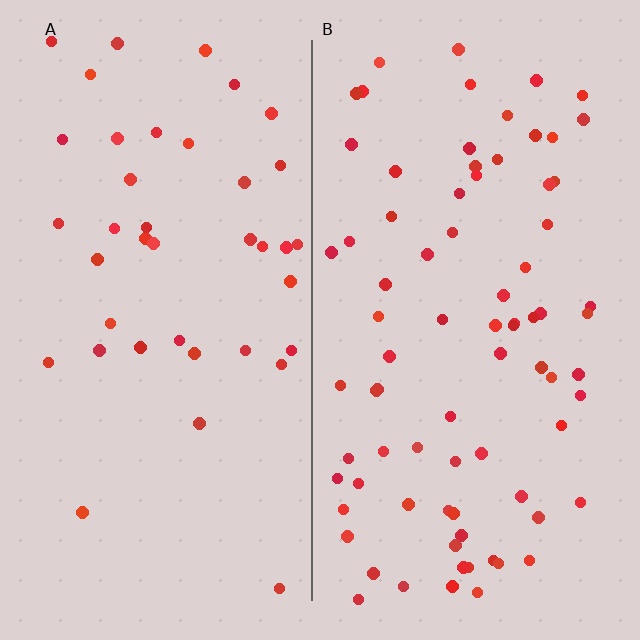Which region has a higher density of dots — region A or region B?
B (the right).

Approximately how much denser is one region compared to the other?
Approximately 2.0× — region B over region A.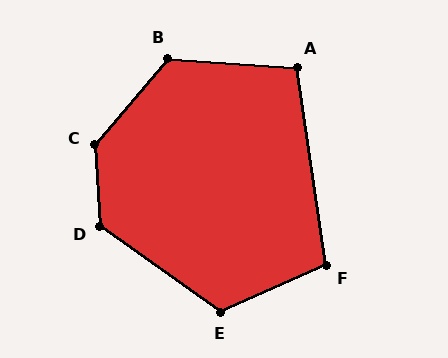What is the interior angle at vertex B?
Approximately 126 degrees (obtuse).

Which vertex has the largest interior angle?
C, at approximately 137 degrees.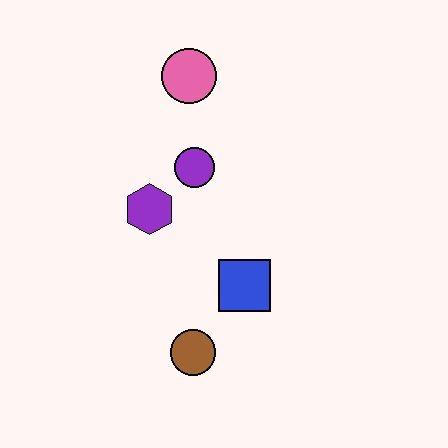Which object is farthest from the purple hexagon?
The brown circle is farthest from the purple hexagon.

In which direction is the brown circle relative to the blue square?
The brown circle is below the blue square.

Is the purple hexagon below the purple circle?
Yes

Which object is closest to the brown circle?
The blue square is closest to the brown circle.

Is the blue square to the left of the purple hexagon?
No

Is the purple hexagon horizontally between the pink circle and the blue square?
No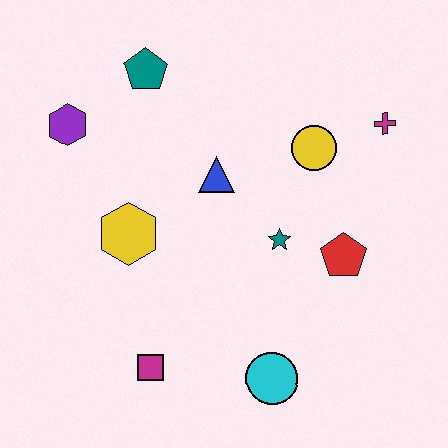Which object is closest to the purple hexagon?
The teal pentagon is closest to the purple hexagon.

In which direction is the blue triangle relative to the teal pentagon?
The blue triangle is below the teal pentagon.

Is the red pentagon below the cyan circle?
No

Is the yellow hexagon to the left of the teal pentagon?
Yes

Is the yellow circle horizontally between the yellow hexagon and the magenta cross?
Yes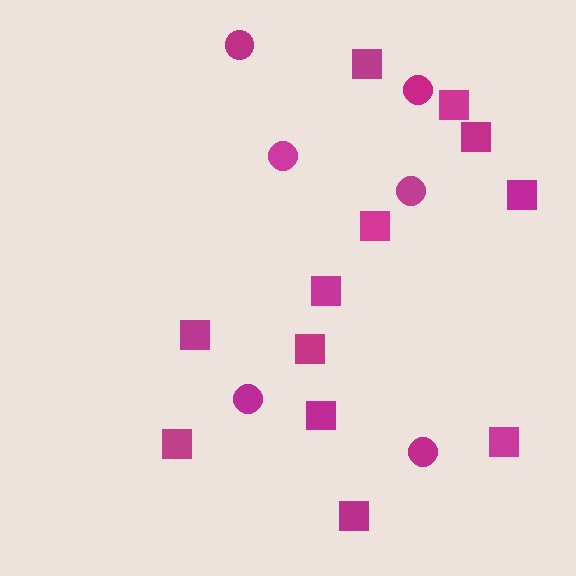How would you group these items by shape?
There are 2 groups: one group of squares (12) and one group of circles (6).